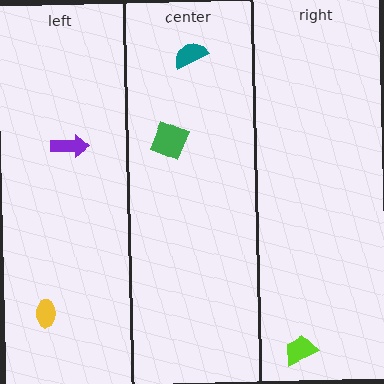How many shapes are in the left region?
2.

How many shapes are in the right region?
1.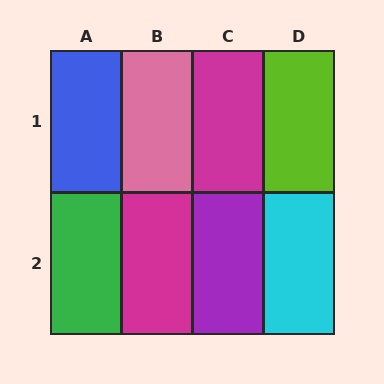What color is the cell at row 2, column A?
Green.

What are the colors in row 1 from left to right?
Blue, pink, magenta, lime.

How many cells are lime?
1 cell is lime.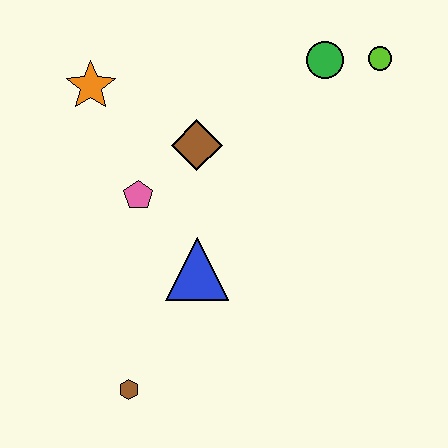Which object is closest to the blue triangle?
The pink pentagon is closest to the blue triangle.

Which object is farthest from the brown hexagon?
The lime circle is farthest from the brown hexagon.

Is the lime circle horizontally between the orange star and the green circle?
No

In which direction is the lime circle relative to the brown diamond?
The lime circle is to the right of the brown diamond.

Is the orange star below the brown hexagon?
No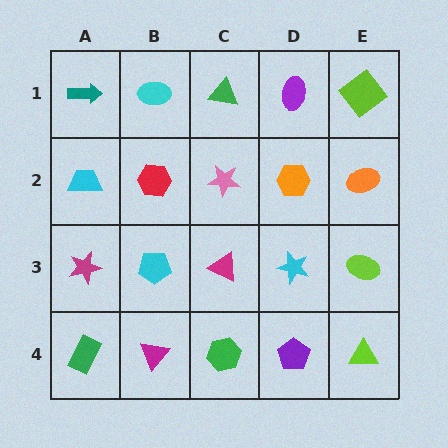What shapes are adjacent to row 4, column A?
A magenta star (row 3, column A), a magenta triangle (row 4, column B).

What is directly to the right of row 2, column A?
A red hexagon.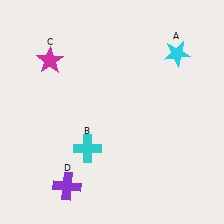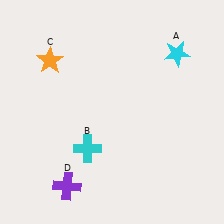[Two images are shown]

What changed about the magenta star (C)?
In Image 1, C is magenta. In Image 2, it changed to orange.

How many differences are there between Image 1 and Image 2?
There is 1 difference between the two images.